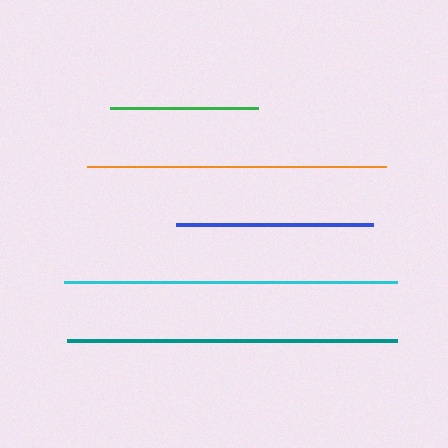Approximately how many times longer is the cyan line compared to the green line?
The cyan line is approximately 2.3 times the length of the green line.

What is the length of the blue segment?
The blue segment is approximately 196 pixels long.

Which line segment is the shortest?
The green line is the shortest at approximately 148 pixels.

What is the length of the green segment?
The green segment is approximately 148 pixels long.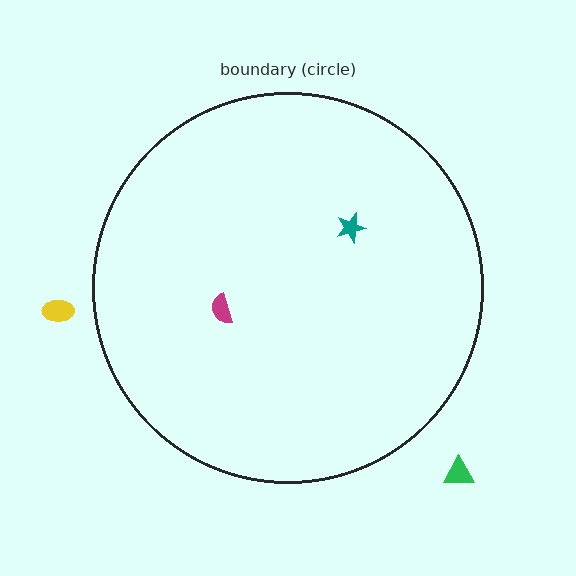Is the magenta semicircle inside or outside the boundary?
Inside.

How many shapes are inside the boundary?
2 inside, 2 outside.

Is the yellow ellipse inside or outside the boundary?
Outside.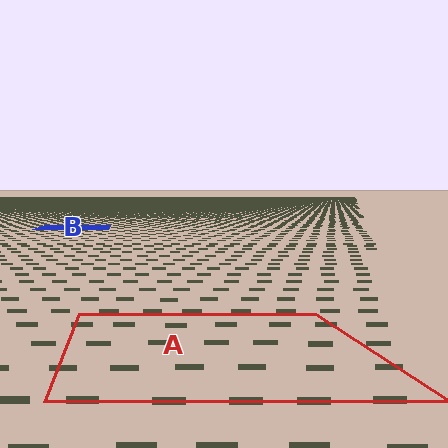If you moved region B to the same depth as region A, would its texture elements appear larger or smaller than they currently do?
They would appear larger. At a closer depth, the same texture elements are projected at a bigger on-screen size.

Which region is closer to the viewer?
Region A is closer. The texture elements there are larger and more spread out.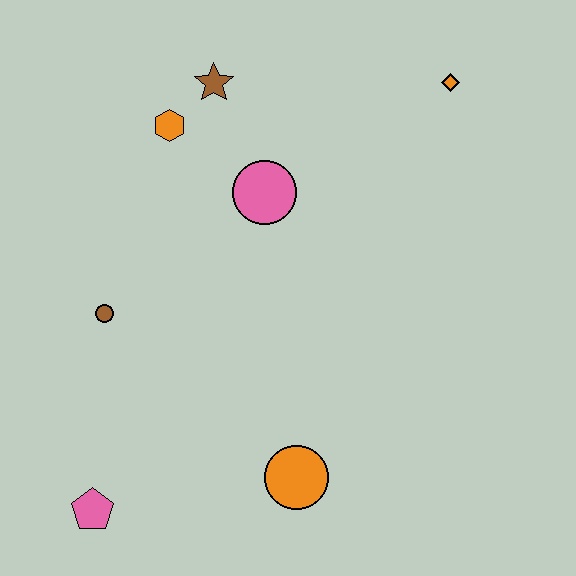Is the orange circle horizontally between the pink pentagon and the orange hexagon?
No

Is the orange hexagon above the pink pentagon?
Yes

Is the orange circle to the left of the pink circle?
No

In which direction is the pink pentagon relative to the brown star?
The pink pentagon is below the brown star.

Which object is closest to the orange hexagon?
The brown star is closest to the orange hexagon.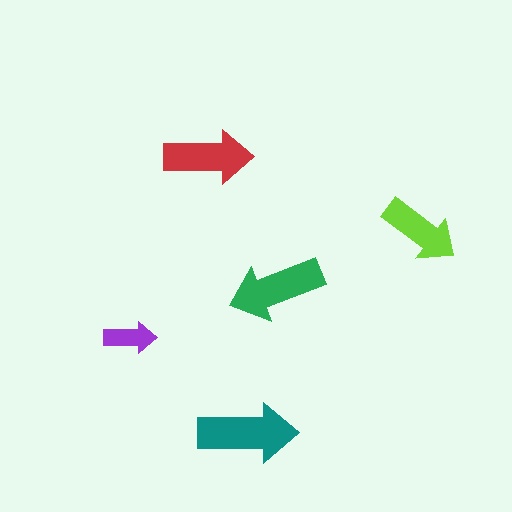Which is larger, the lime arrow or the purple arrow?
The lime one.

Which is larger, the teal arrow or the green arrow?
The teal one.